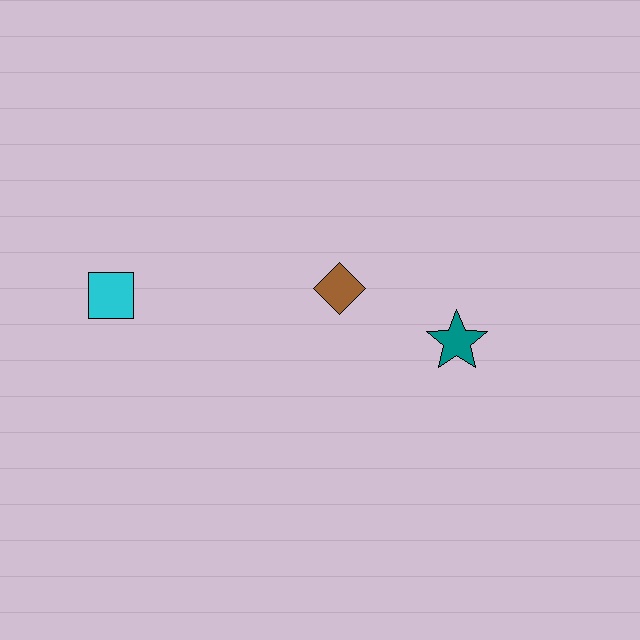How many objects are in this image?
There are 3 objects.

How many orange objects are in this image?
There are no orange objects.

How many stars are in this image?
There is 1 star.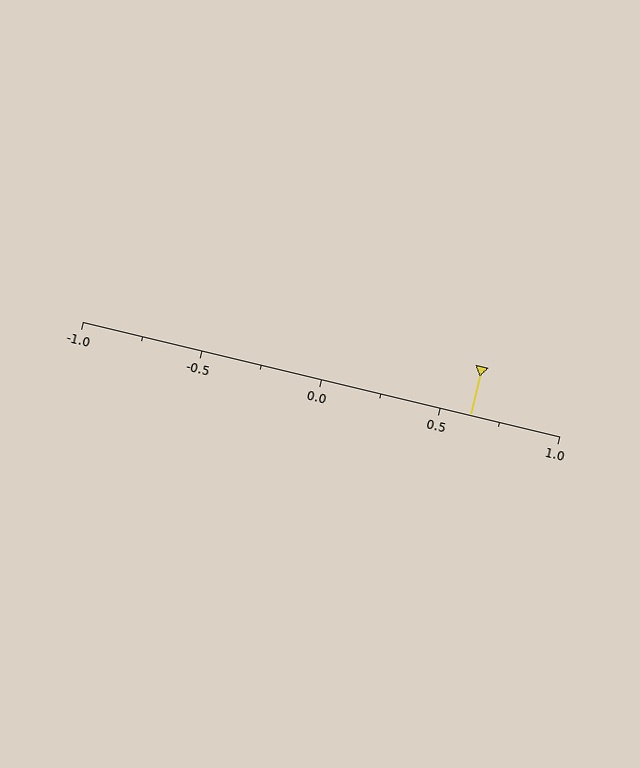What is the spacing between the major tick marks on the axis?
The major ticks are spaced 0.5 apart.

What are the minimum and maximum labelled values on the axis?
The axis runs from -1.0 to 1.0.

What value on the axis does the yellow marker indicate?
The marker indicates approximately 0.62.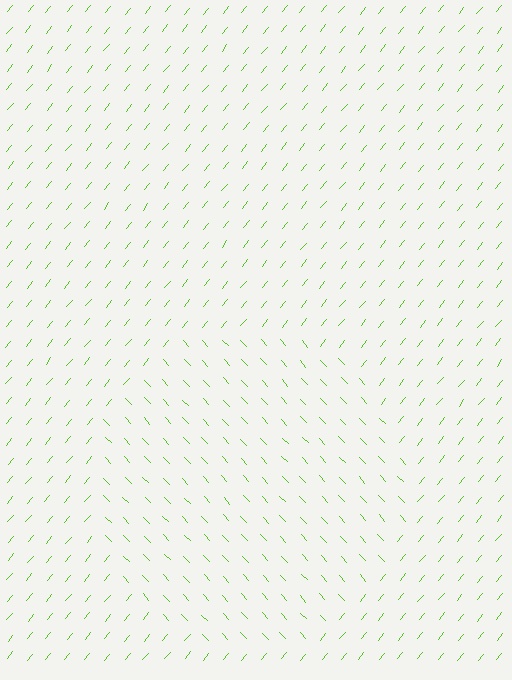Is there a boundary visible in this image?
Yes, there is a texture boundary formed by a change in line orientation.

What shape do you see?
I see a circle.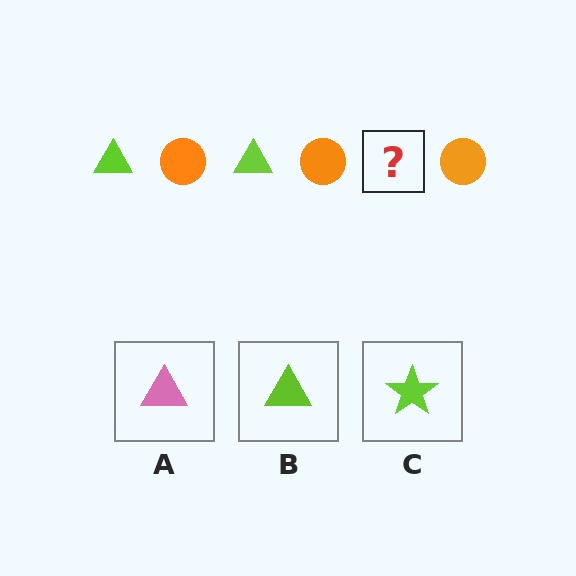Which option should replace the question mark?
Option B.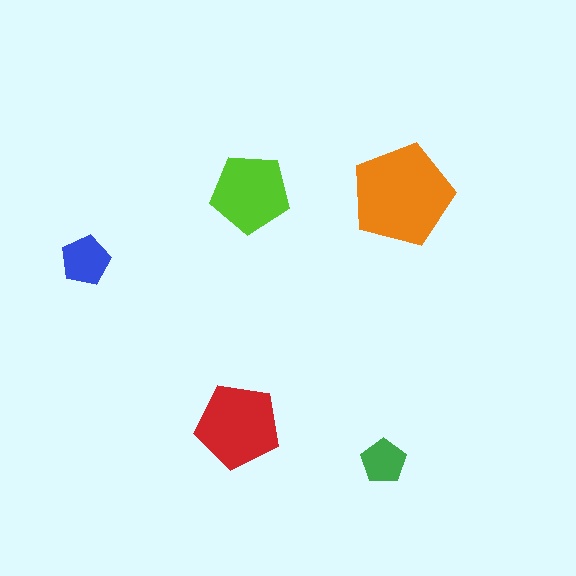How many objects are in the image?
There are 5 objects in the image.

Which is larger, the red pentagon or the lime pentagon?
The red one.